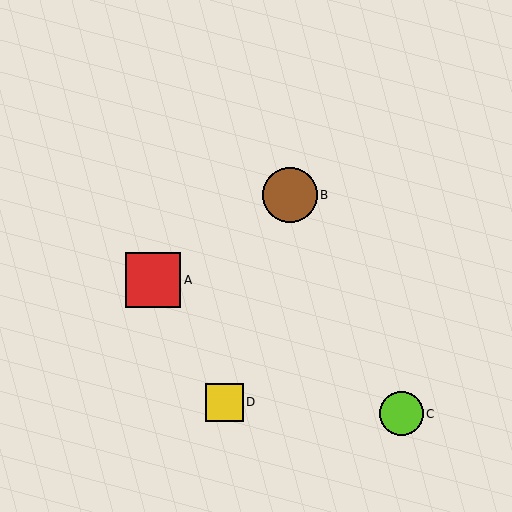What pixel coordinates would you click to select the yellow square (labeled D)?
Click at (225, 402) to select the yellow square D.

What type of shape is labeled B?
Shape B is a brown circle.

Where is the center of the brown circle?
The center of the brown circle is at (290, 195).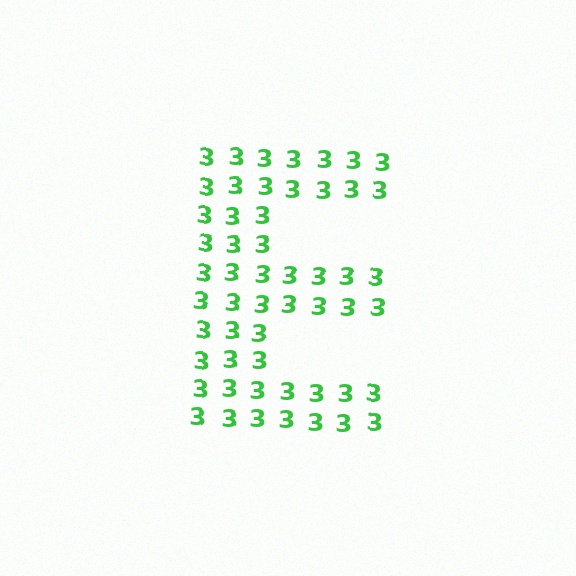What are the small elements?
The small elements are digit 3's.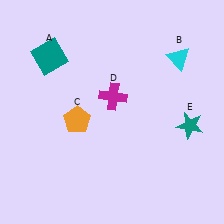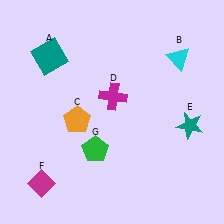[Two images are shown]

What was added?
A magenta diamond (F), a green pentagon (G) were added in Image 2.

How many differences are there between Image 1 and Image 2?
There are 2 differences between the two images.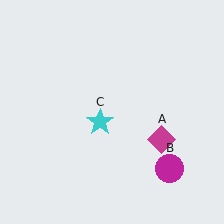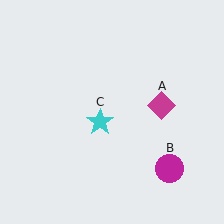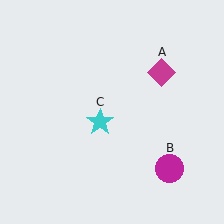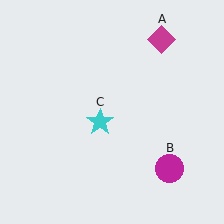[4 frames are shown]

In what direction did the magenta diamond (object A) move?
The magenta diamond (object A) moved up.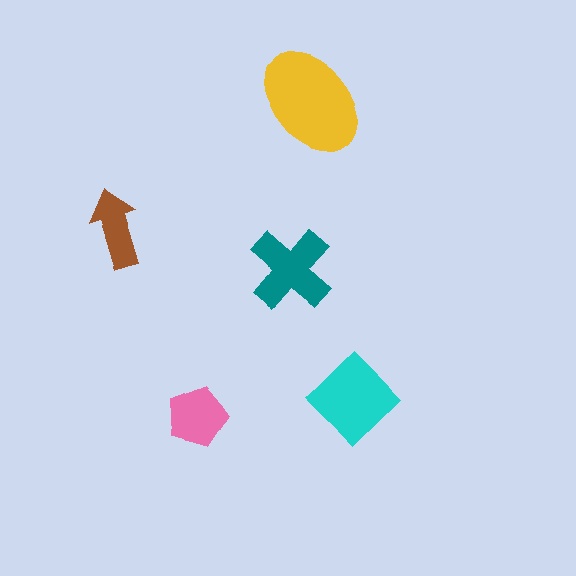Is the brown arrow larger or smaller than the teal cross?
Smaller.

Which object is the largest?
The yellow ellipse.